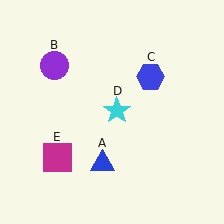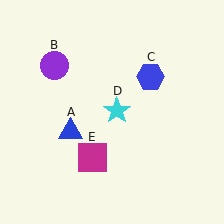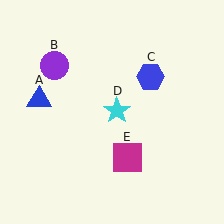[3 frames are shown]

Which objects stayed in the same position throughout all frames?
Purple circle (object B) and blue hexagon (object C) and cyan star (object D) remained stationary.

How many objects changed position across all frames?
2 objects changed position: blue triangle (object A), magenta square (object E).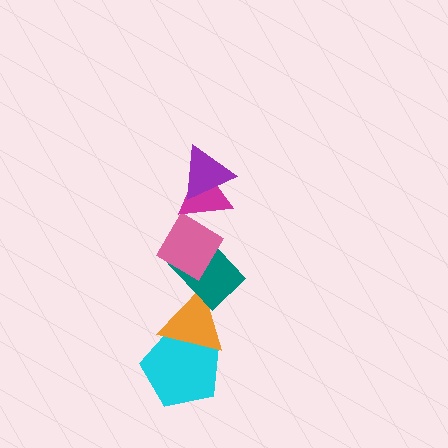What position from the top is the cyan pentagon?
The cyan pentagon is 6th from the top.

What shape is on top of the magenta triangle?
The purple triangle is on top of the magenta triangle.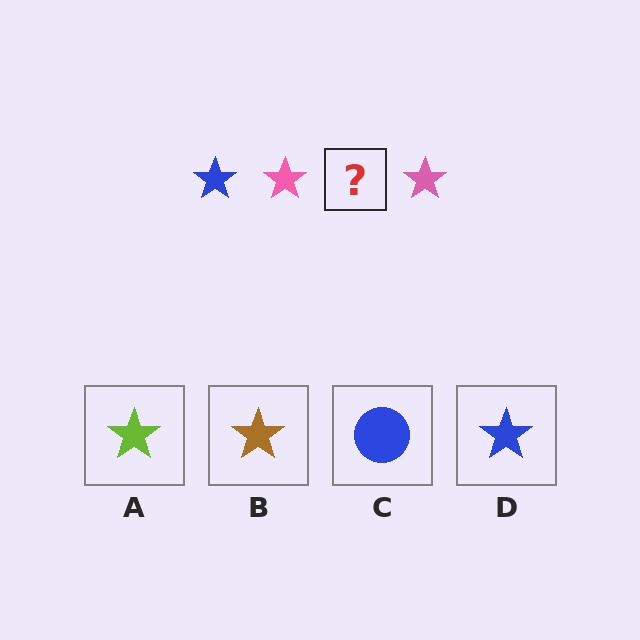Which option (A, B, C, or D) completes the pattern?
D.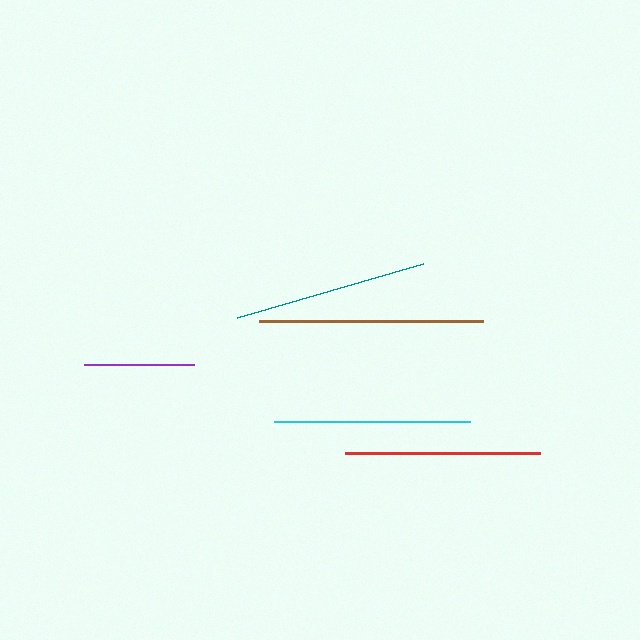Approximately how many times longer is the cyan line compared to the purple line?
The cyan line is approximately 1.8 times the length of the purple line.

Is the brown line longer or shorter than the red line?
The brown line is longer than the red line.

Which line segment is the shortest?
The purple line is the shortest at approximately 109 pixels.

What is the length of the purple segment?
The purple segment is approximately 109 pixels long.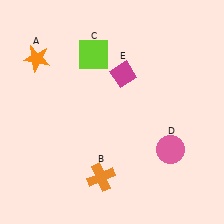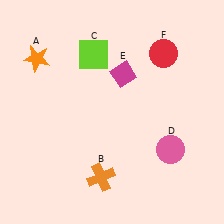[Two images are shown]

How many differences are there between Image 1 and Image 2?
There is 1 difference between the two images.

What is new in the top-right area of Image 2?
A red circle (F) was added in the top-right area of Image 2.